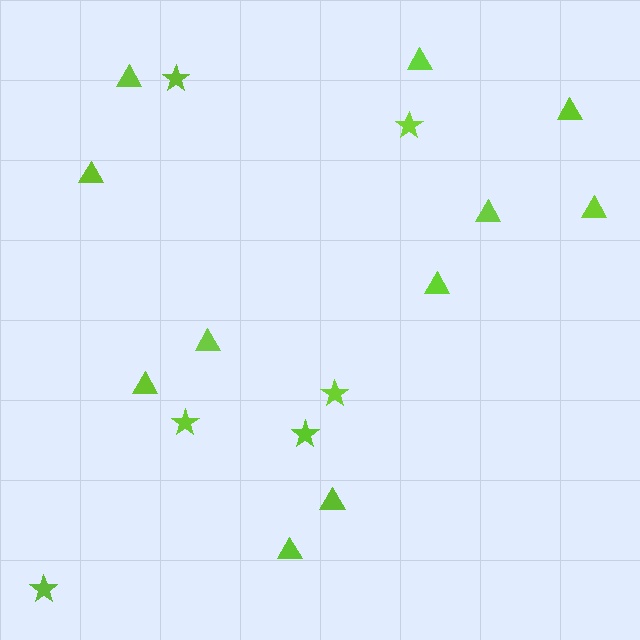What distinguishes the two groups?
There are 2 groups: one group of triangles (11) and one group of stars (6).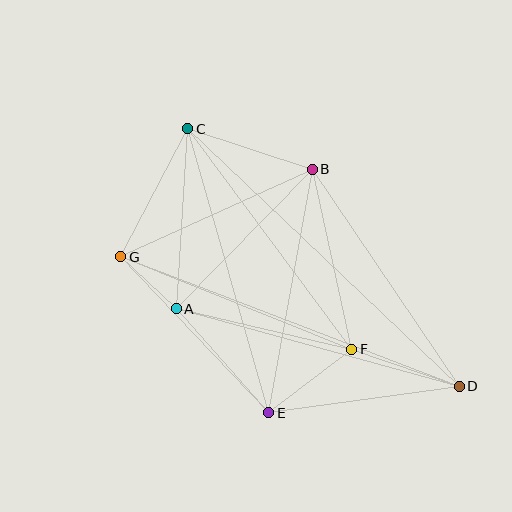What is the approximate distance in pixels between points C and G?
The distance between C and G is approximately 144 pixels.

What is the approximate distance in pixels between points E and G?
The distance between E and G is approximately 215 pixels.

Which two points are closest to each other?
Points A and G are closest to each other.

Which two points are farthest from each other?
Points C and D are farthest from each other.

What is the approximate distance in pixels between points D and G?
The distance between D and G is approximately 362 pixels.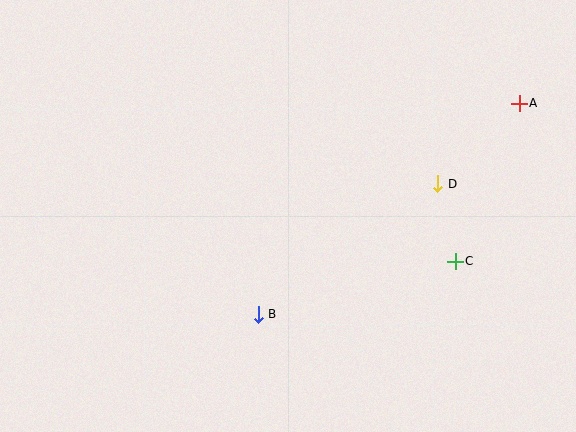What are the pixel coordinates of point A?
Point A is at (519, 103).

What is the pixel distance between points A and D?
The distance between A and D is 114 pixels.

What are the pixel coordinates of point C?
Point C is at (455, 261).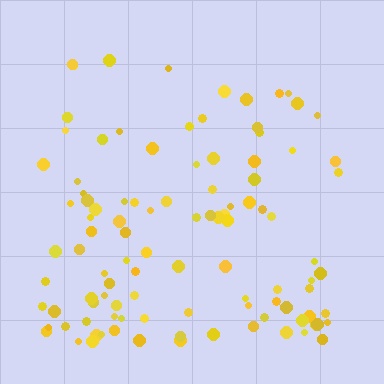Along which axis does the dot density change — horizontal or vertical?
Vertical.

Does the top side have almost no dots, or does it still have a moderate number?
Still a moderate number, just noticeably fewer than the bottom.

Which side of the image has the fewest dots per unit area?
The top.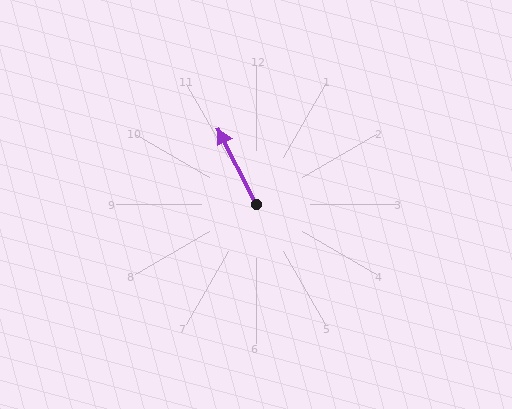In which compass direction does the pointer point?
Northwest.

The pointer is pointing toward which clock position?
Roughly 11 o'clock.